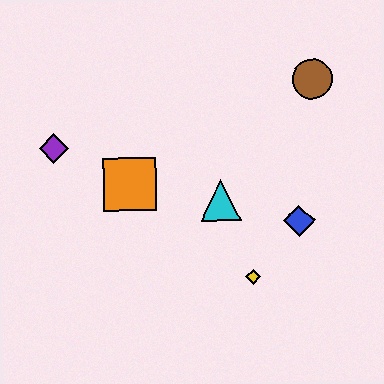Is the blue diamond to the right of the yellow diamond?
Yes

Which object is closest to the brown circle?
The blue diamond is closest to the brown circle.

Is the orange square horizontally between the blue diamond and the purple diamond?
Yes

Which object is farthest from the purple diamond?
The brown circle is farthest from the purple diamond.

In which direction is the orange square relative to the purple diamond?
The orange square is to the right of the purple diamond.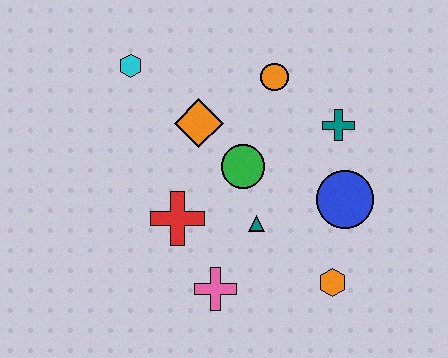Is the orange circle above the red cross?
Yes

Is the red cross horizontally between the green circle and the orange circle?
No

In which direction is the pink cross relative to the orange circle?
The pink cross is below the orange circle.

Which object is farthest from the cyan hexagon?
The orange hexagon is farthest from the cyan hexagon.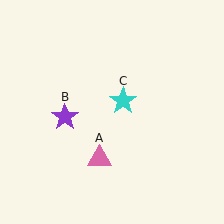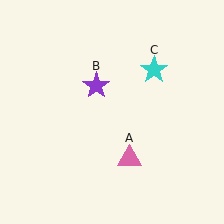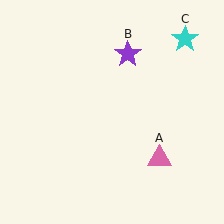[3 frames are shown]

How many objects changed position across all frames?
3 objects changed position: pink triangle (object A), purple star (object B), cyan star (object C).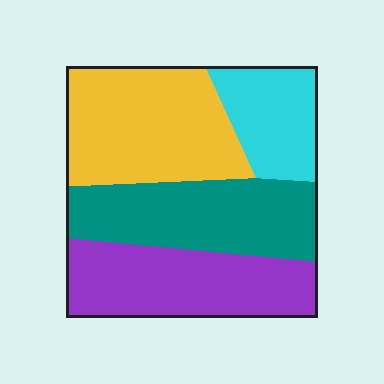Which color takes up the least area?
Cyan, at roughly 15%.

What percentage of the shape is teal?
Teal takes up between a quarter and a half of the shape.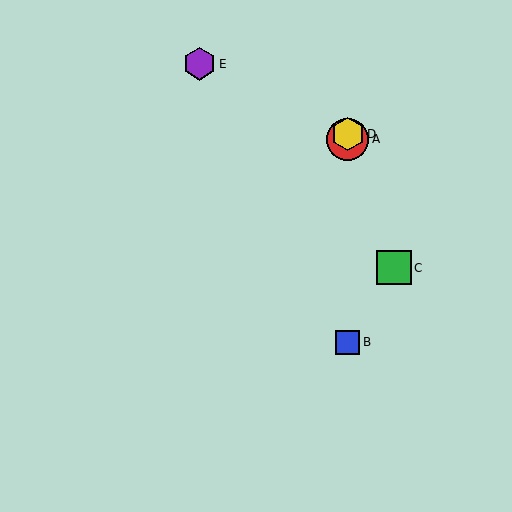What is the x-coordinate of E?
Object E is at x≈200.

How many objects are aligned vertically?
3 objects (A, B, D) are aligned vertically.